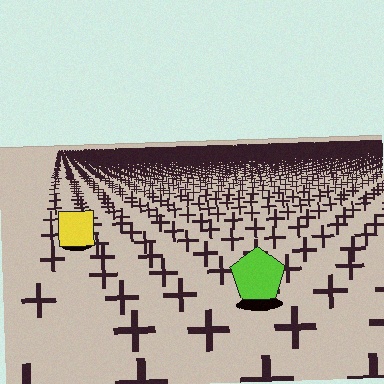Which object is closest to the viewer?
The lime pentagon is closest. The texture marks near it are larger and more spread out.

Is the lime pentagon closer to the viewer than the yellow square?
Yes. The lime pentagon is closer — you can tell from the texture gradient: the ground texture is coarser near it.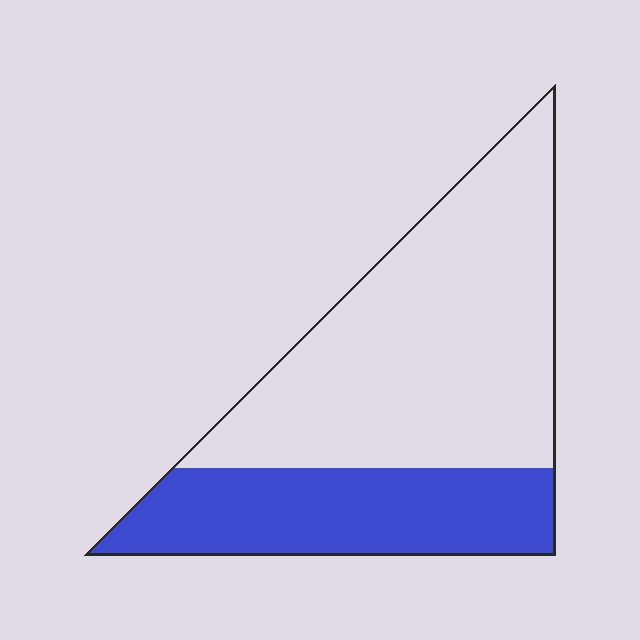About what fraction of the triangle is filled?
About one third (1/3).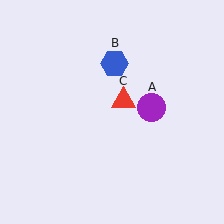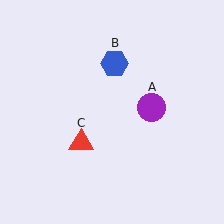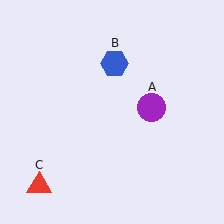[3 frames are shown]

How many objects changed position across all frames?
1 object changed position: red triangle (object C).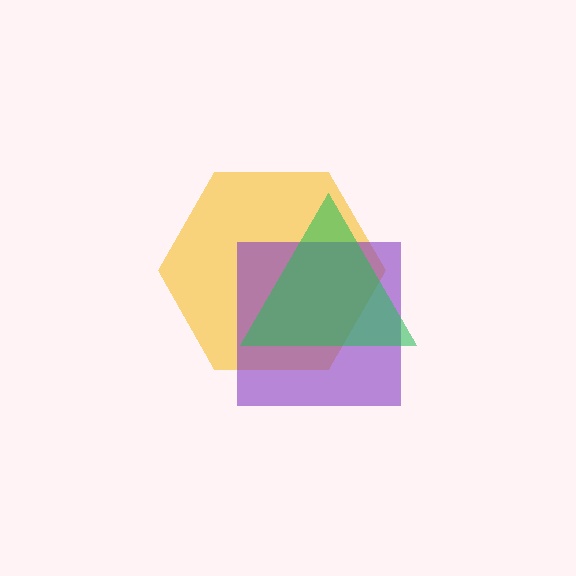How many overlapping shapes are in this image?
There are 3 overlapping shapes in the image.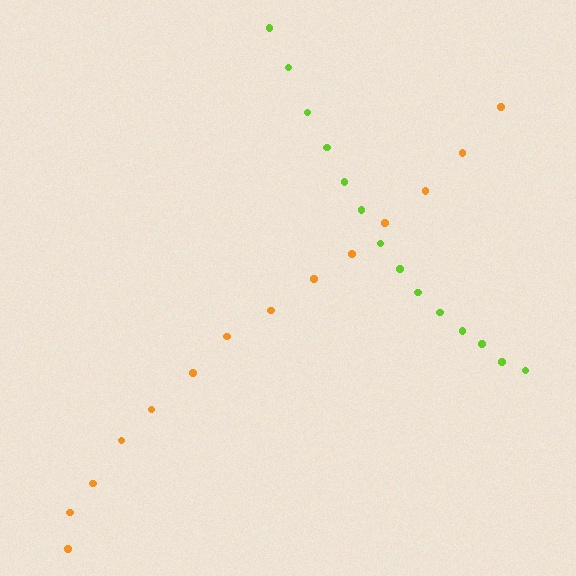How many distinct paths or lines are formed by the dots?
There are 2 distinct paths.